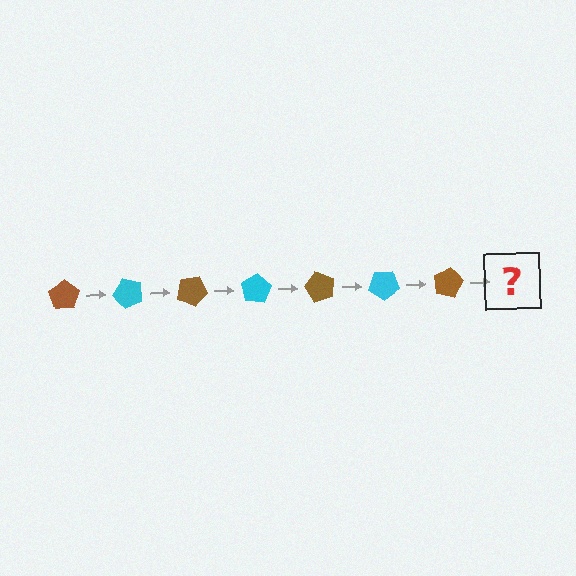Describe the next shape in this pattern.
It should be a cyan pentagon, rotated 350 degrees from the start.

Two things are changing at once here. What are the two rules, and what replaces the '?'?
The two rules are that it rotates 50 degrees each step and the color cycles through brown and cyan. The '?' should be a cyan pentagon, rotated 350 degrees from the start.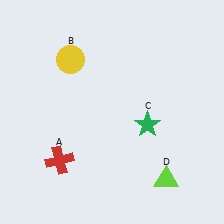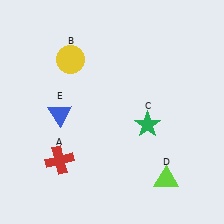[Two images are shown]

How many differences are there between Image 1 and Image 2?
There is 1 difference between the two images.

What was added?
A blue triangle (E) was added in Image 2.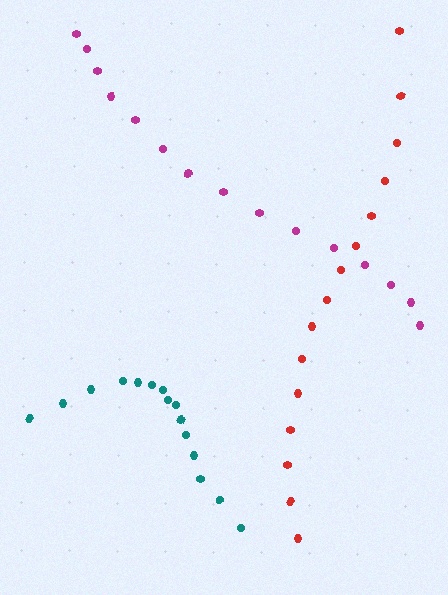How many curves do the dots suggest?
There are 3 distinct paths.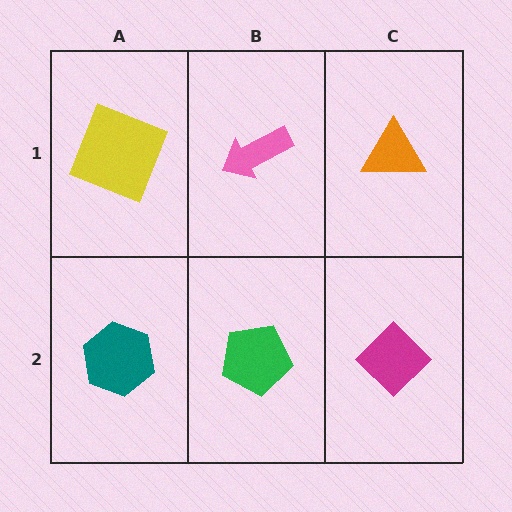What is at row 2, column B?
A green pentagon.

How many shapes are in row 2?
3 shapes.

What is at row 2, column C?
A magenta diamond.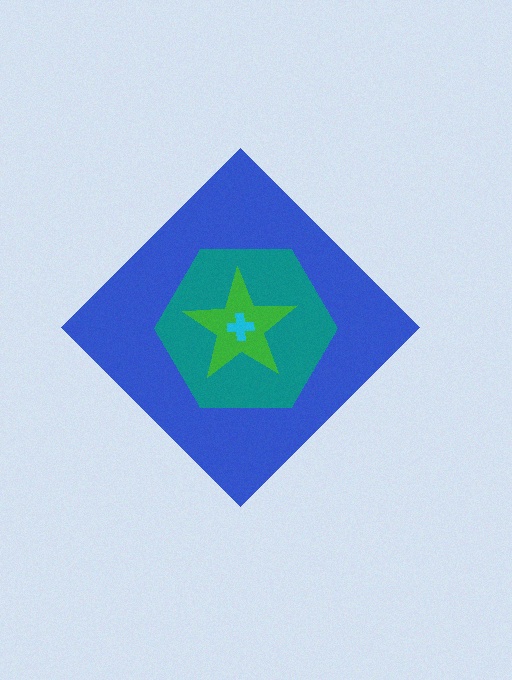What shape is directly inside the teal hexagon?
The green star.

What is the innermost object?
The cyan cross.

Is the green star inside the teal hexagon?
Yes.